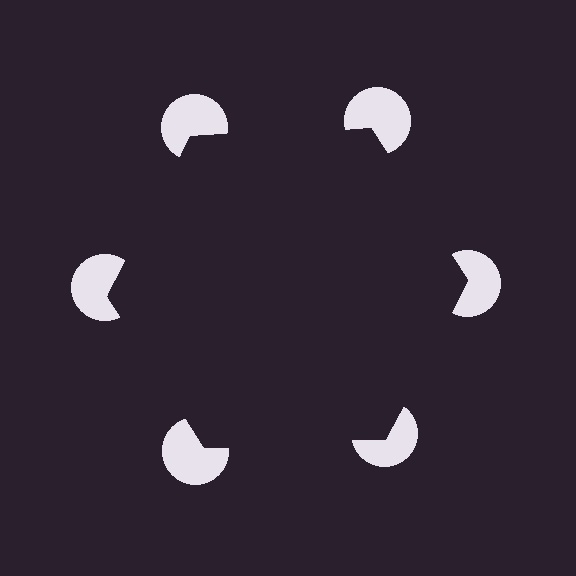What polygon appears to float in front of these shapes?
An illusory hexagon — its edges are inferred from the aligned wedge cuts in the pac-man discs, not physically drawn.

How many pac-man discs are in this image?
There are 6 — one at each vertex of the illusory hexagon.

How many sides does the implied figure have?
6 sides.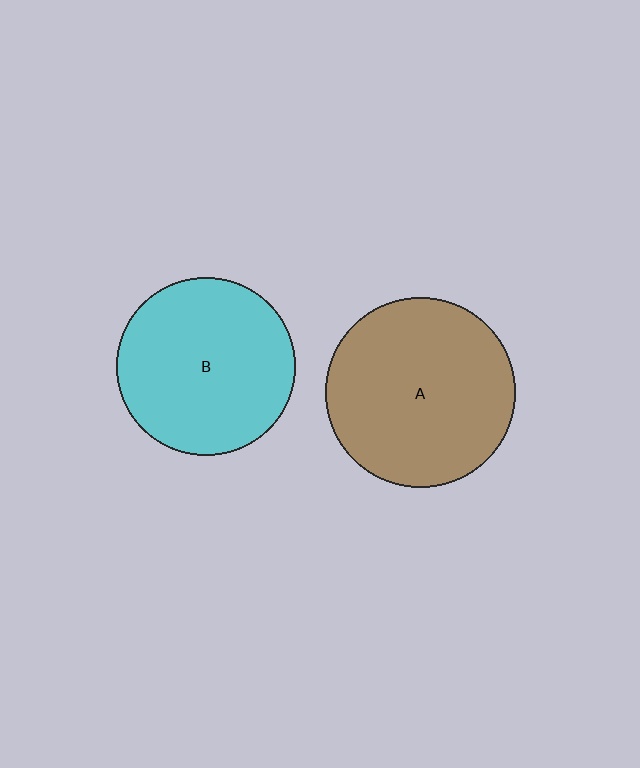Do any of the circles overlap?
No, none of the circles overlap.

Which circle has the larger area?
Circle A (brown).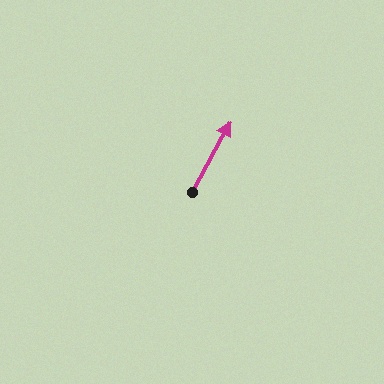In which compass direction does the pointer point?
Northeast.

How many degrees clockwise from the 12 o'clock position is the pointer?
Approximately 28 degrees.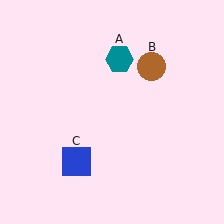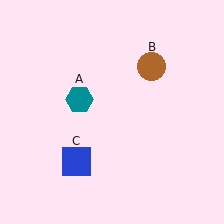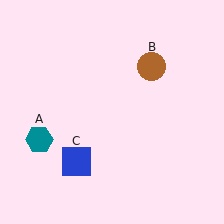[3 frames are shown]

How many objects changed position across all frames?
1 object changed position: teal hexagon (object A).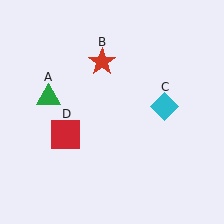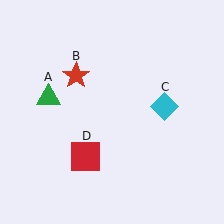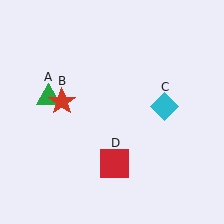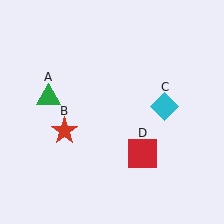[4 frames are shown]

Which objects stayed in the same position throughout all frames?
Green triangle (object A) and cyan diamond (object C) remained stationary.